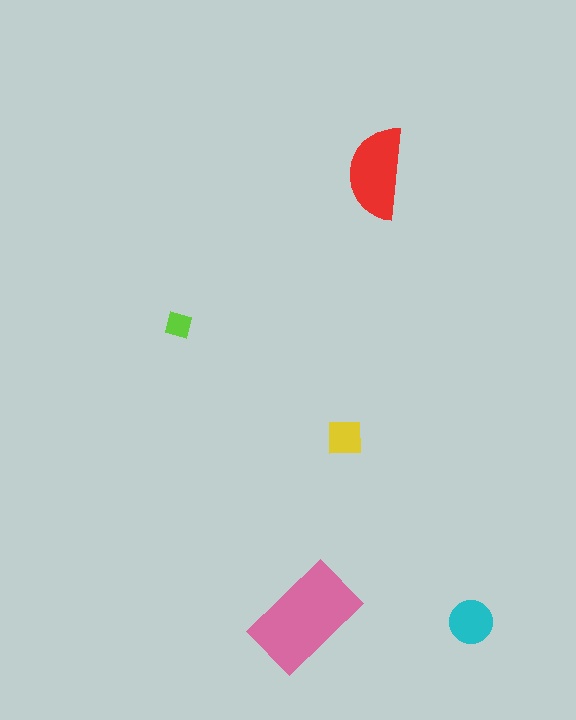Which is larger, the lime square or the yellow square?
The yellow square.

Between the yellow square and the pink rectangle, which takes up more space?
The pink rectangle.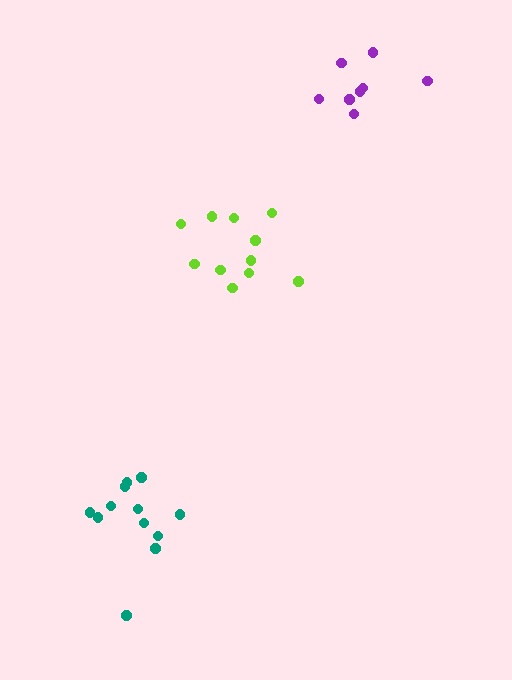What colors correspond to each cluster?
The clusters are colored: teal, lime, purple.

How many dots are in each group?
Group 1: 12 dots, Group 2: 11 dots, Group 3: 8 dots (31 total).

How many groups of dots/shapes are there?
There are 3 groups.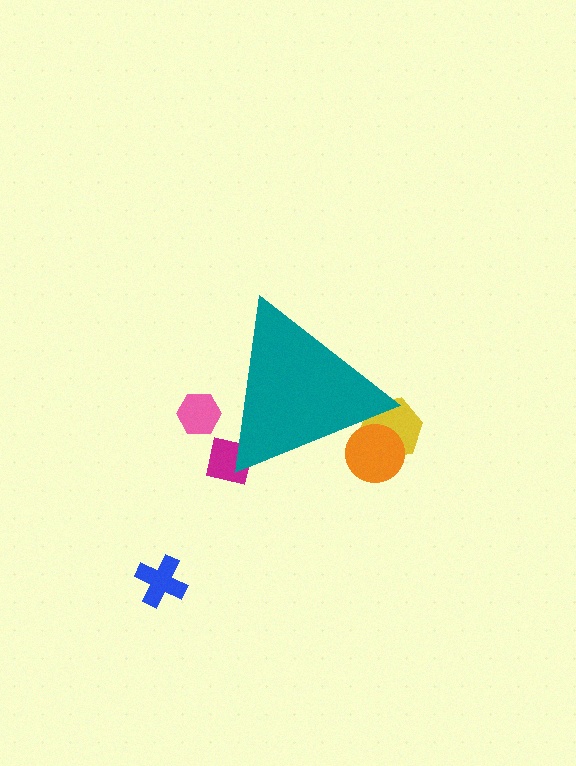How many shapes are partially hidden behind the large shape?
4 shapes are partially hidden.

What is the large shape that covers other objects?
A teal triangle.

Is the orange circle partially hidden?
Yes, the orange circle is partially hidden behind the teal triangle.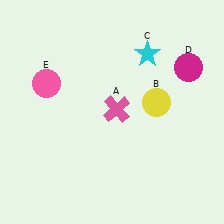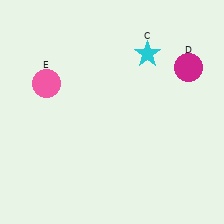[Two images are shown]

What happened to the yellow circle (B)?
The yellow circle (B) was removed in Image 2. It was in the top-right area of Image 1.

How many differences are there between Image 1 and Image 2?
There are 2 differences between the two images.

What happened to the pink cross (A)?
The pink cross (A) was removed in Image 2. It was in the top-right area of Image 1.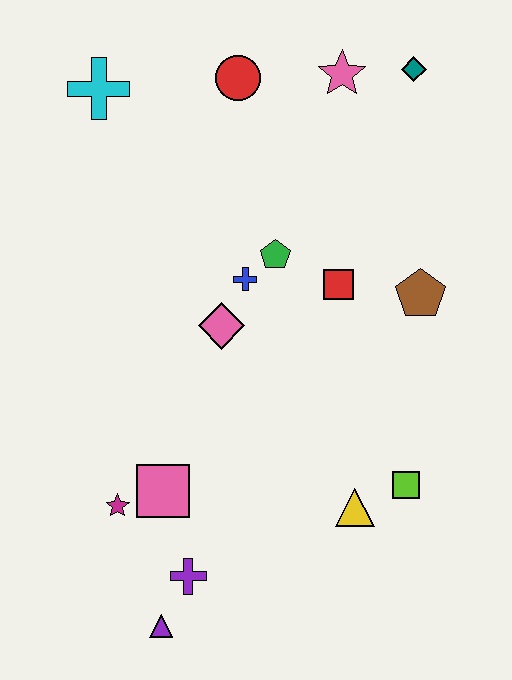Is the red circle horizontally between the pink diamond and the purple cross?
No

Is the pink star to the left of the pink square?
No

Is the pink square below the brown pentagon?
Yes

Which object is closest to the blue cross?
The green pentagon is closest to the blue cross.